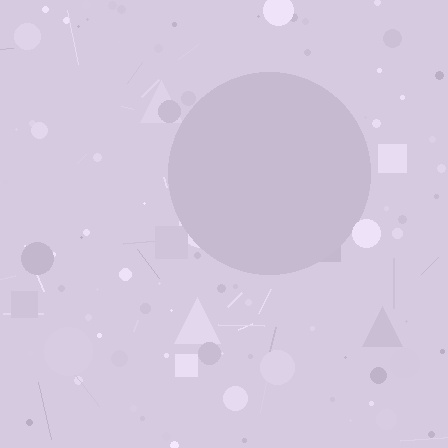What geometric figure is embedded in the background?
A circle is embedded in the background.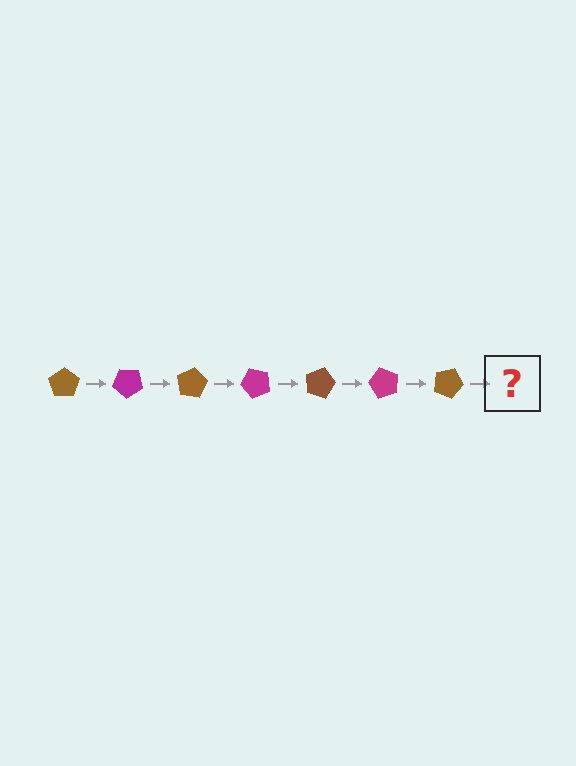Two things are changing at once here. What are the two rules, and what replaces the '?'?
The two rules are that it rotates 40 degrees each step and the color cycles through brown and magenta. The '?' should be a magenta pentagon, rotated 280 degrees from the start.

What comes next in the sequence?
The next element should be a magenta pentagon, rotated 280 degrees from the start.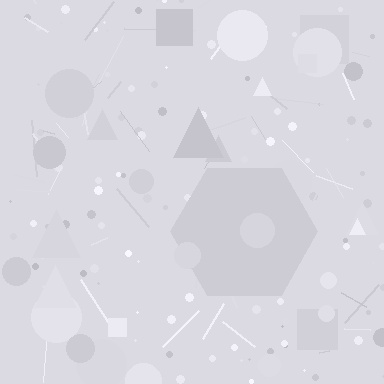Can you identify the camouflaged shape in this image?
The camouflaged shape is a hexagon.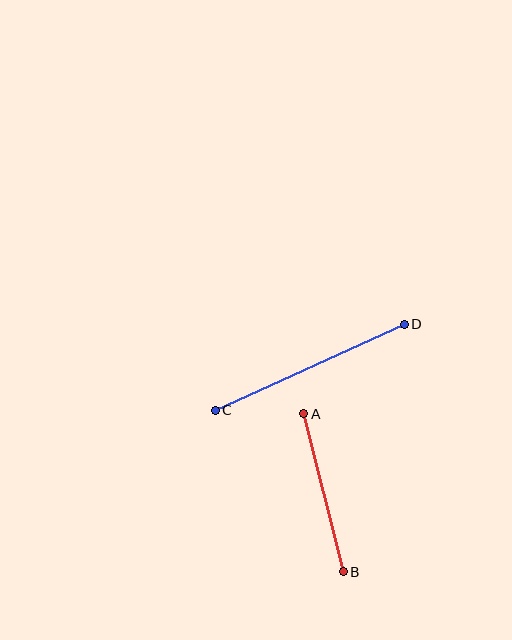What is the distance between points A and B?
The distance is approximately 163 pixels.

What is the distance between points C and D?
The distance is approximately 208 pixels.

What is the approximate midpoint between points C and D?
The midpoint is at approximately (310, 367) pixels.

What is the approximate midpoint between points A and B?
The midpoint is at approximately (324, 493) pixels.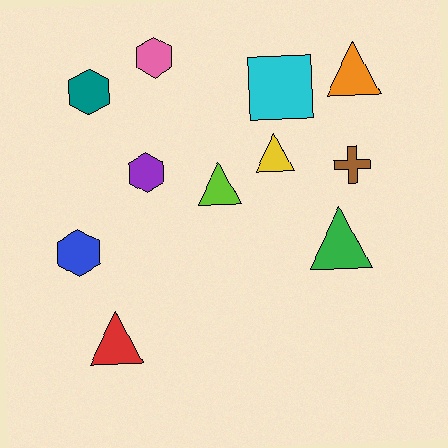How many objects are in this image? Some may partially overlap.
There are 11 objects.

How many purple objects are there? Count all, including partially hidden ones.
There is 1 purple object.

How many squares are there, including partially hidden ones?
There is 1 square.